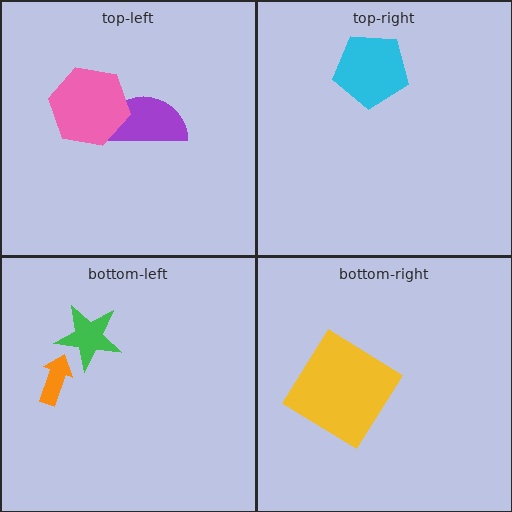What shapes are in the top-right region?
The cyan pentagon.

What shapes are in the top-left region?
The purple semicircle, the pink hexagon.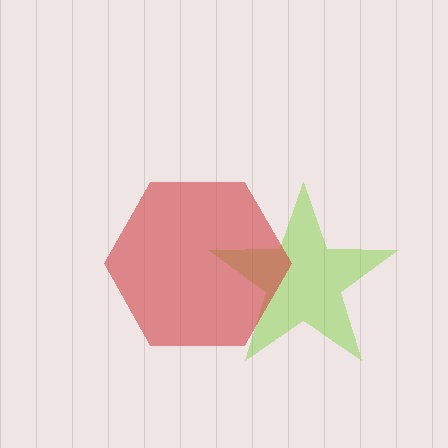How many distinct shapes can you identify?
There are 2 distinct shapes: a lime star, a red hexagon.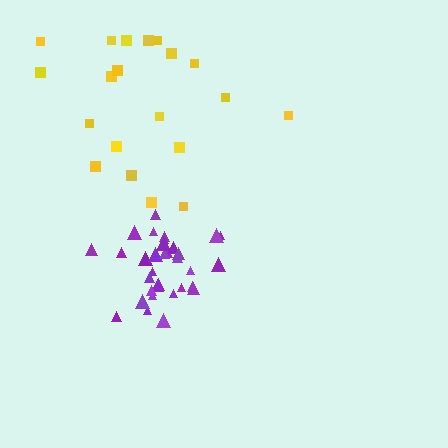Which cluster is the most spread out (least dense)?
Yellow.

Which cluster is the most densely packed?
Purple.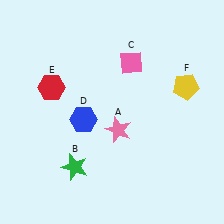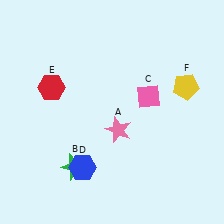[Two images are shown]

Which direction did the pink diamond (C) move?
The pink diamond (C) moved down.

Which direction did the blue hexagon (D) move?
The blue hexagon (D) moved down.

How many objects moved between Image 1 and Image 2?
2 objects moved between the two images.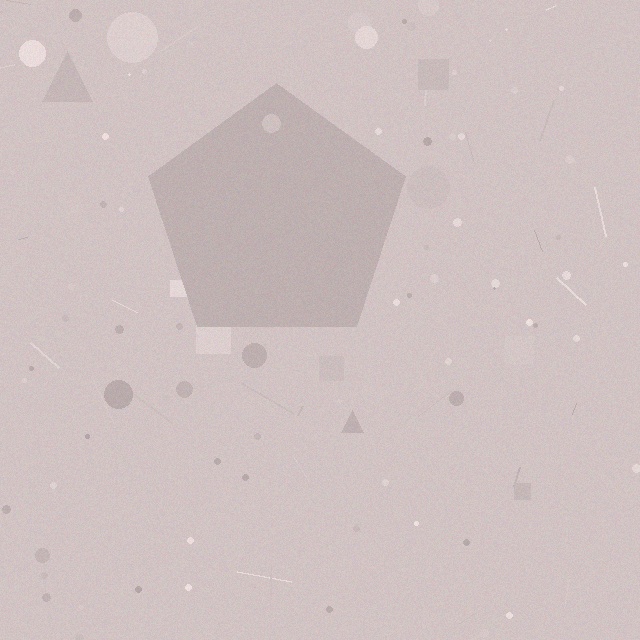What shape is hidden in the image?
A pentagon is hidden in the image.